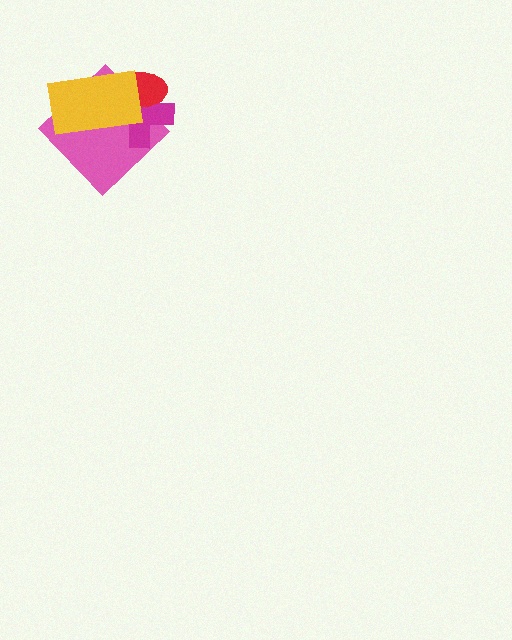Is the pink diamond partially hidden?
Yes, it is partially covered by another shape.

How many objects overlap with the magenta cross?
3 objects overlap with the magenta cross.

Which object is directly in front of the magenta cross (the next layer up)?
The red ellipse is directly in front of the magenta cross.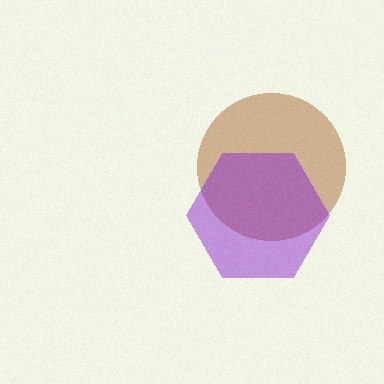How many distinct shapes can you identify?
There are 2 distinct shapes: a brown circle, a purple hexagon.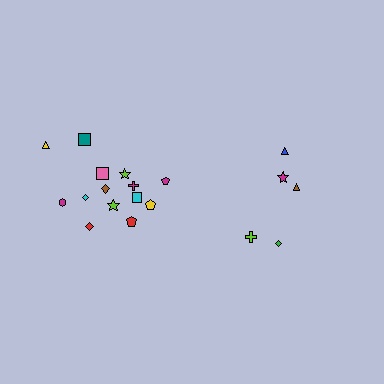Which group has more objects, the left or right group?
The left group.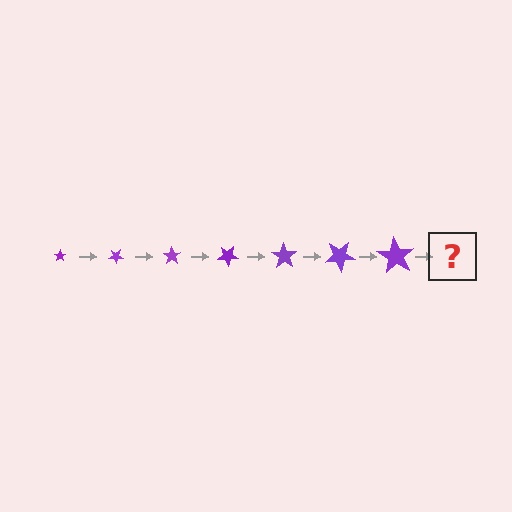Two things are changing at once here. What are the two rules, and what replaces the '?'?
The two rules are that the star grows larger each step and it rotates 35 degrees each step. The '?' should be a star, larger than the previous one and rotated 245 degrees from the start.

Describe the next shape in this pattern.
It should be a star, larger than the previous one and rotated 245 degrees from the start.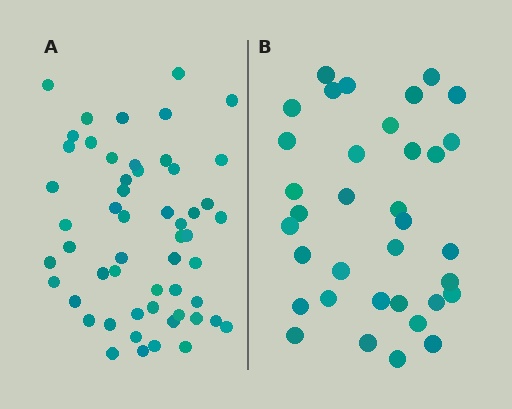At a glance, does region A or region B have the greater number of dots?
Region A (the left region) has more dots.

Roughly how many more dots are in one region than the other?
Region A has approximately 20 more dots than region B.